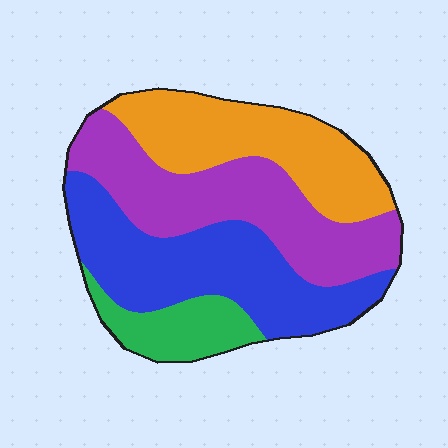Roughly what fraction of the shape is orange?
Orange covers around 25% of the shape.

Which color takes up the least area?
Green, at roughly 10%.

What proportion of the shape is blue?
Blue takes up between a quarter and a half of the shape.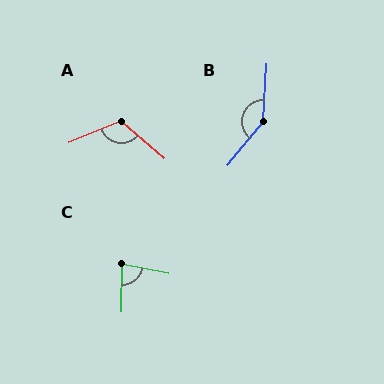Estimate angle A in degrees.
Approximately 117 degrees.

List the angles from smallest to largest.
C (78°), A (117°), B (144°).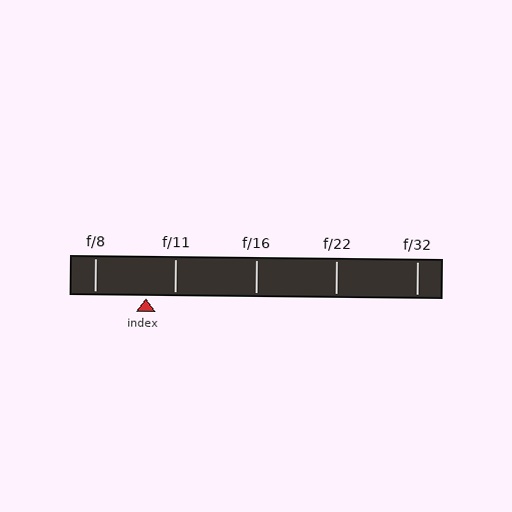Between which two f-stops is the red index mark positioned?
The index mark is between f/8 and f/11.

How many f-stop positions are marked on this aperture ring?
There are 5 f-stop positions marked.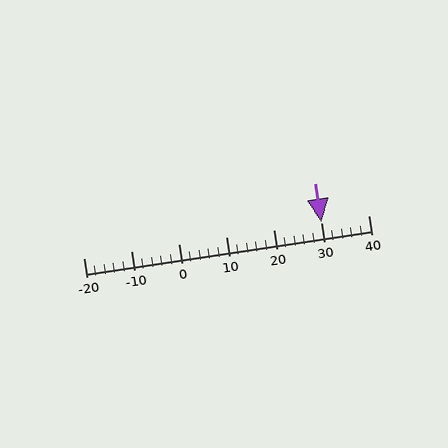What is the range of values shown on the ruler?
The ruler shows values from -20 to 40.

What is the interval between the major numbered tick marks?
The major tick marks are spaced 10 units apart.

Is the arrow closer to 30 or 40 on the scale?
The arrow is closer to 30.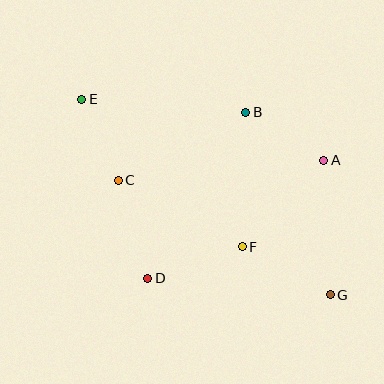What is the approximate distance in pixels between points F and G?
The distance between F and G is approximately 100 pixels.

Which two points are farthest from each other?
Points E and G are farthest from each other.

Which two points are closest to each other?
Points C and E are closest to each other.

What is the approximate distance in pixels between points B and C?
The distance between B and C is approximately 144 pixels.